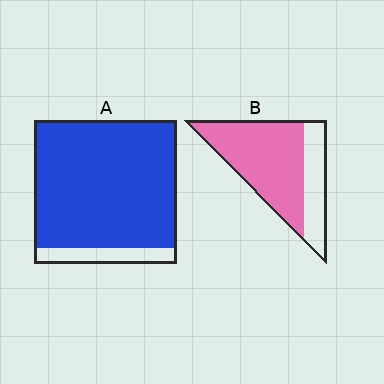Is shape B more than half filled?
Yes.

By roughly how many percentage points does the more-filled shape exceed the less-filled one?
By roughly 20 percentage points (A over B).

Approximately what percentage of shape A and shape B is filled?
A is approximately 90% and B is approximately 70%.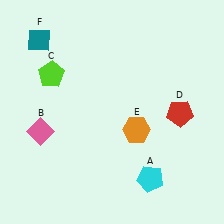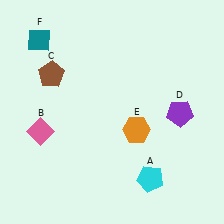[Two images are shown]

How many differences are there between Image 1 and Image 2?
There are 2 differences between the two images.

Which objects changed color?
C changed from lime to brown. D changed from red to purple.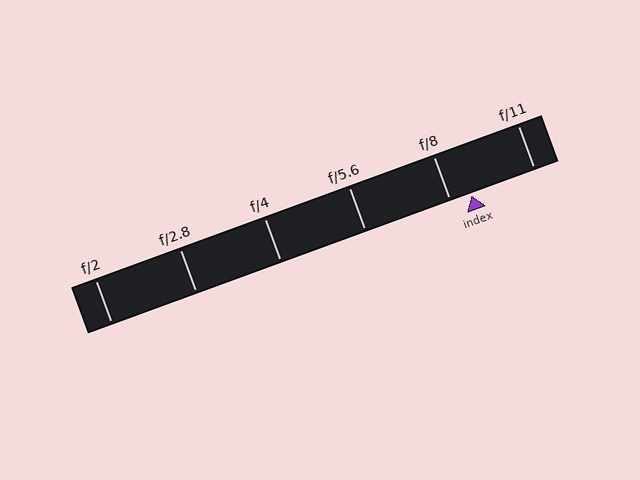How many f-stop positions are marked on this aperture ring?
There are 6 f-stop positions marked.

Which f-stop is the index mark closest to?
The index mark is closest to f/8.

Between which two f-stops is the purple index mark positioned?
The index mark is between f/8 and f/11.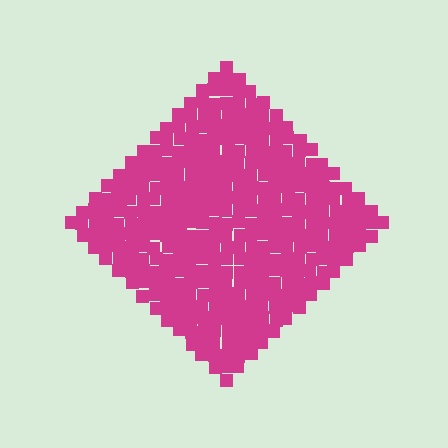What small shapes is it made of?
It is made of small squares.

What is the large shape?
The large shape is a diamond.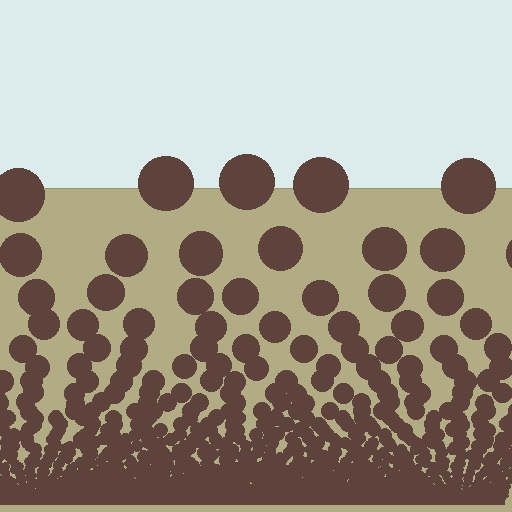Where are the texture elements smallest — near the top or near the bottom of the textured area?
Near the bottom.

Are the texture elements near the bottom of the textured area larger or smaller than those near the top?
Smaller. The gradient is inverted — elements near the bottom are smaller and denser.